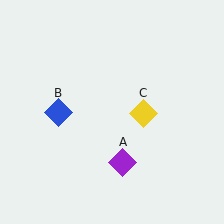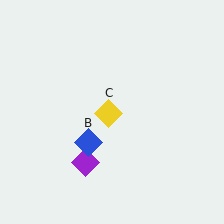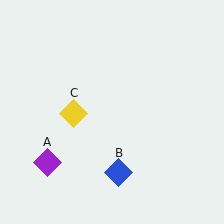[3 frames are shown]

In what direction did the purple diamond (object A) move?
The purple diamond (object A) moved left.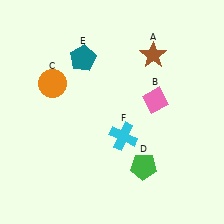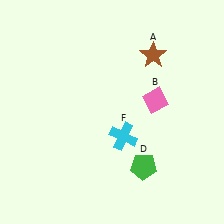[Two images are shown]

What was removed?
The orange circle (C), the teal pentagon (E) were removed in Image 2.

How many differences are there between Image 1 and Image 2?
There are 2 differences between the two images.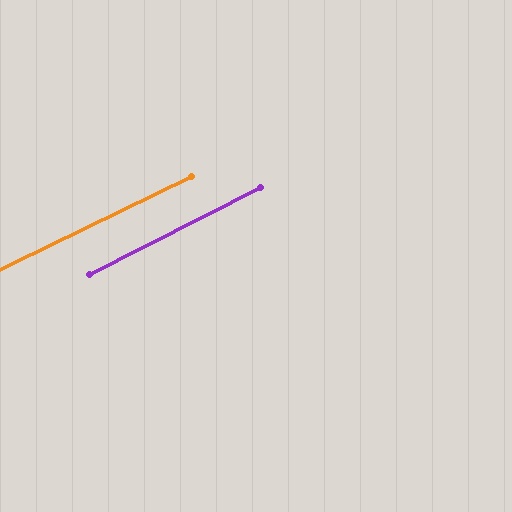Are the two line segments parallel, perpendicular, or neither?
Parallel — their directions differ by only 1.0°.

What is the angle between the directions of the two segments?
Approximately 1 degree.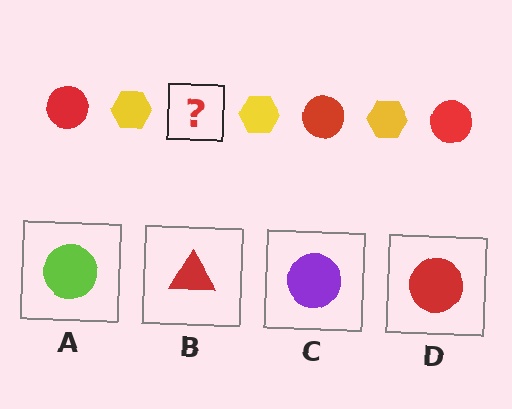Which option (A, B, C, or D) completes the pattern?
D.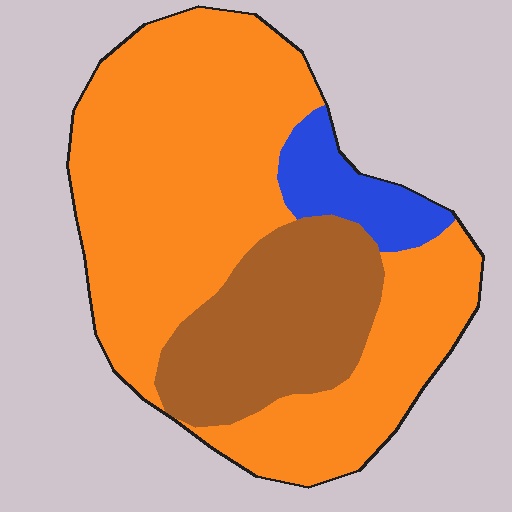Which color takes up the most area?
Orange, at roughly 65%.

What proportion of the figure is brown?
Brown takes up about one quarter (1/4) of the figure.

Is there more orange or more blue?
Orange.